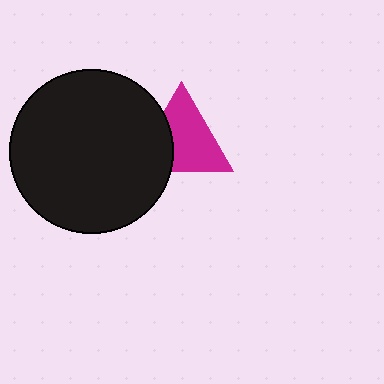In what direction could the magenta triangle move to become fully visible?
The magenta triangle could move right. That would shift it out from behind the black circle entirely.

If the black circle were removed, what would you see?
You would see the complete magenta triangle.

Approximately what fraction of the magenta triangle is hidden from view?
Roughly 32% of the magenta triangle is hidden behind the black circle.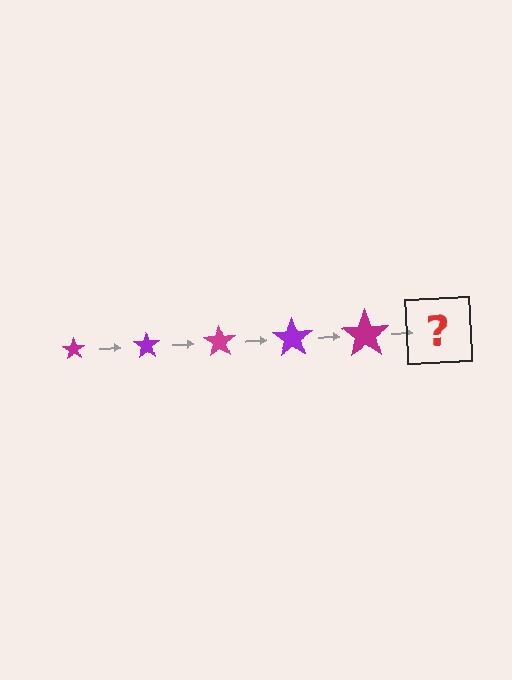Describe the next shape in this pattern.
It should be a purple star, larger than the previous one.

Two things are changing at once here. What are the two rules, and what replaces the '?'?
The two rules are that the star grows larger each step and the color cycles through magenta and purple. The '?' should be a purple star, larger than the previous one.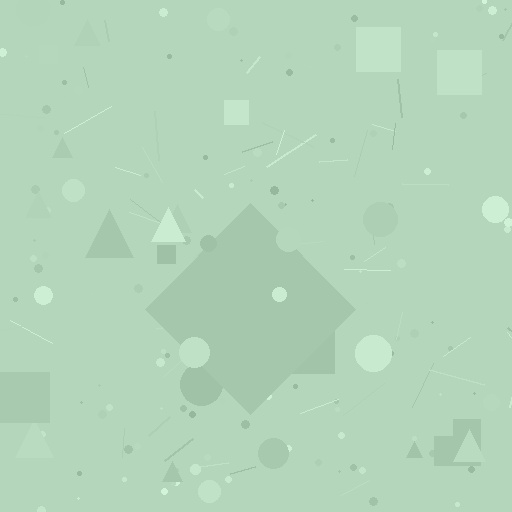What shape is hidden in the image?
A diamond is hidden in the image.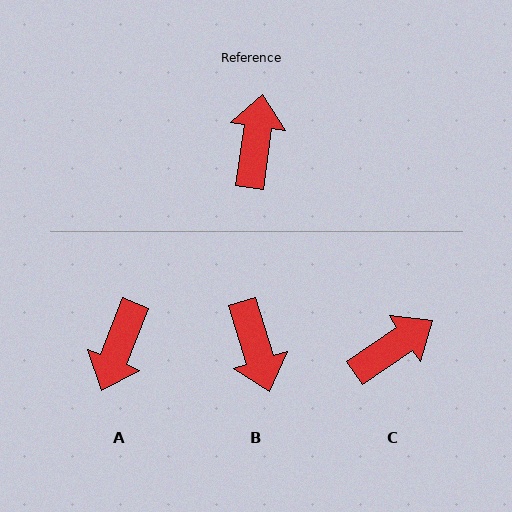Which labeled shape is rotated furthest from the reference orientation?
A, about 167 degrees away.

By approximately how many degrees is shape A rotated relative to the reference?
Approximately 167 degrees counter-clockwise.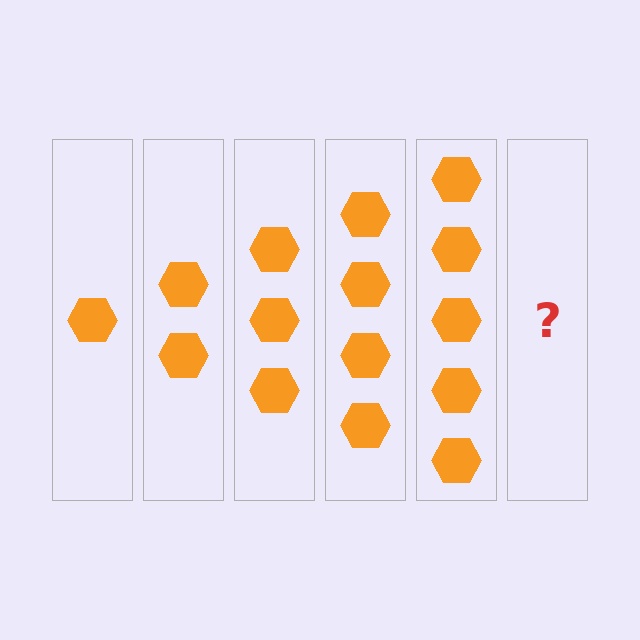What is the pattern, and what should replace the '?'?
The pattern is that each step adds one more hexagon. The '?' should be 6 hexagons.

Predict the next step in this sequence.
The next step is 6 hexagons.